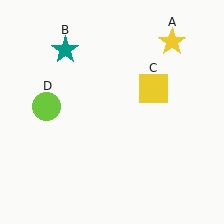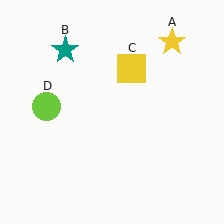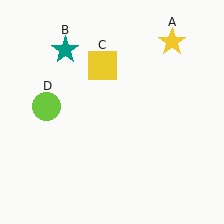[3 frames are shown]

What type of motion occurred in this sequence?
The yellow square (object C) rotated counterclockwise around the center of the scene.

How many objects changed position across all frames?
1 object changed position: yellow square (object C).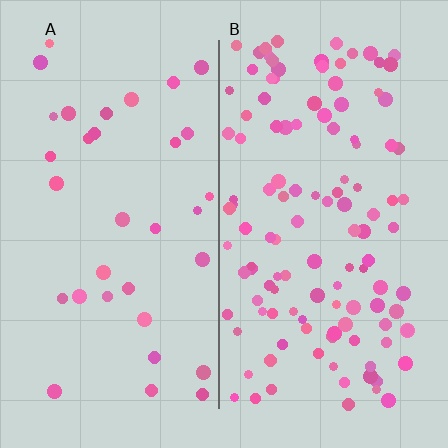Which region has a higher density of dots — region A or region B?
B (the right).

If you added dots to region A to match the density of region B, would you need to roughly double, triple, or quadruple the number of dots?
Approximately quadruple.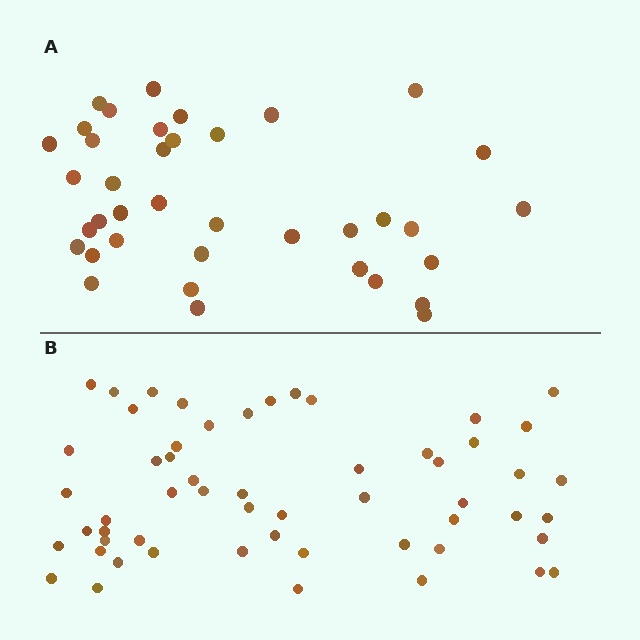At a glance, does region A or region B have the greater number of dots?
Region B (the bottom region) has more dots.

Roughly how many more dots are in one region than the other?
Region B has approximately 20 more dots than region A.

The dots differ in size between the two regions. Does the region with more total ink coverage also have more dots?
No. Region A has more total ink coverage because its dots are larger, but region B actually contains more individual dots. Total area can be misleading — the number of items is what matters here.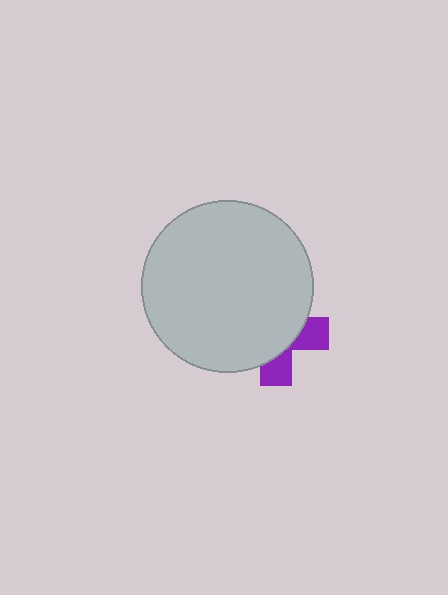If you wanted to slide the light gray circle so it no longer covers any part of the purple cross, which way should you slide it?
Slide it toward the upper-left — that is the most direct way to separate the two shapes.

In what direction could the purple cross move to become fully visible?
The purple cross could move toward the lower-right. That would shift it out from behind the light gray circle entirely.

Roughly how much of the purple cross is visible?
A small part of it is visible (roughly 32%).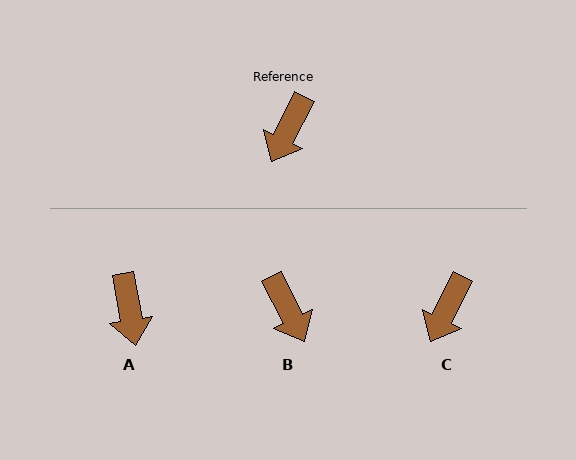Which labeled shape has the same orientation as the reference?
C.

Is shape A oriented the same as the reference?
No, it is off by about 37 degrees.